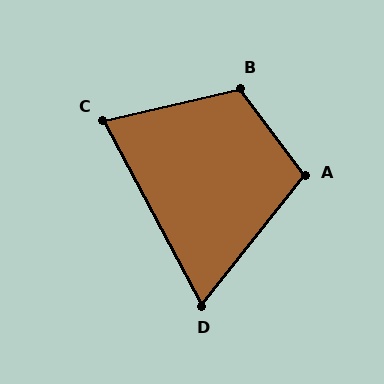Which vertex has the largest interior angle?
B, at approximately 113 degrees.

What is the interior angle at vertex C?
Approximately 75 degrees (acute).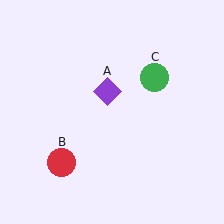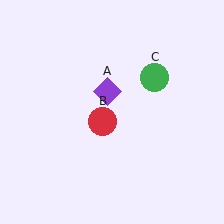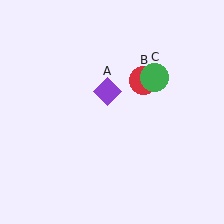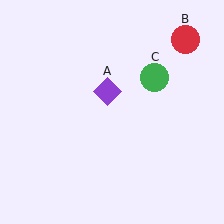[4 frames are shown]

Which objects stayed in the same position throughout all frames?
Purple diamond (object A) and green circle (object C) remained stationary.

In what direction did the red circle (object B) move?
The red circle (object B) moved up and to the right.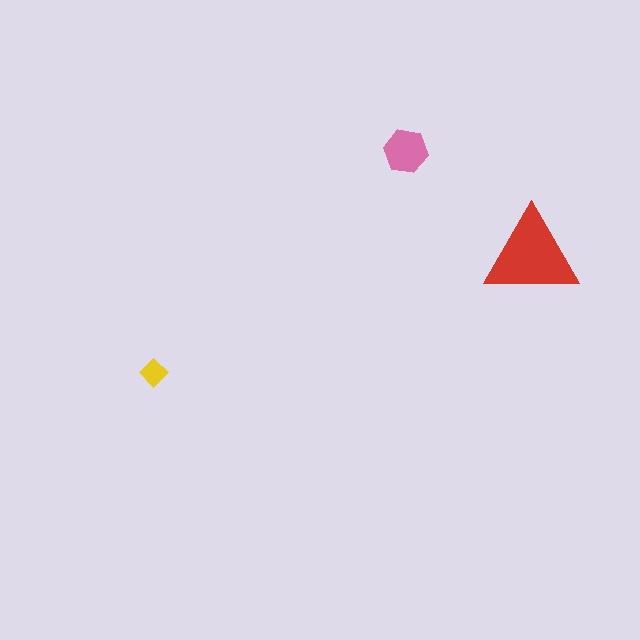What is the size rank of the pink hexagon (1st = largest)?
2nd.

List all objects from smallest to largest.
The yellow diamond, the pink hexagon, the red triangle.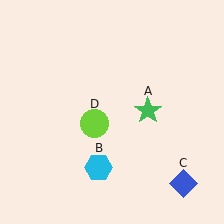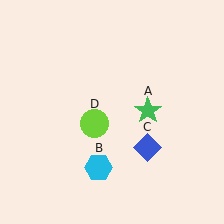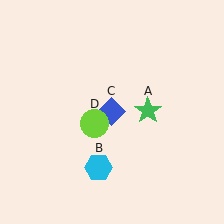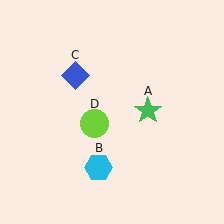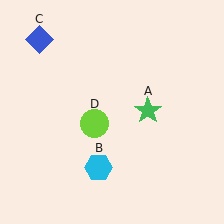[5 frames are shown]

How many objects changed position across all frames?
1 object changed position: blue diamond (object C).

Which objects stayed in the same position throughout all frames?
Green star (object A) and cyan hexagon (object B) and lime circle (object D) remained stationary.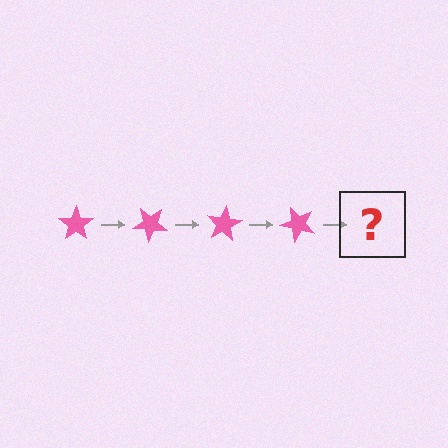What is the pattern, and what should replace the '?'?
The pattern is that the star rotates 40 degrees each step. The '?' should be a pink star rotated 160 degrees.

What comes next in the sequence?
The next element should be a pink star rotated 160 degrees.